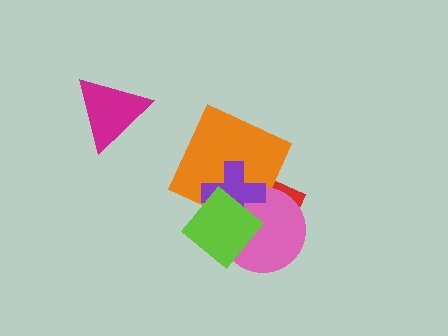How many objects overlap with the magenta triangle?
0 objects overlap with the magenta triangle.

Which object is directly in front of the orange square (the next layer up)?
The pink circle is directly in front of the orange square.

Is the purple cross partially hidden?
Yes, it is partially covered by another shape.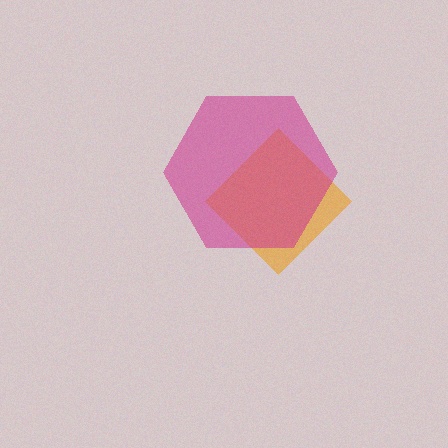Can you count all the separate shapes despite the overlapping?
Yes, there are 2 separate shapes.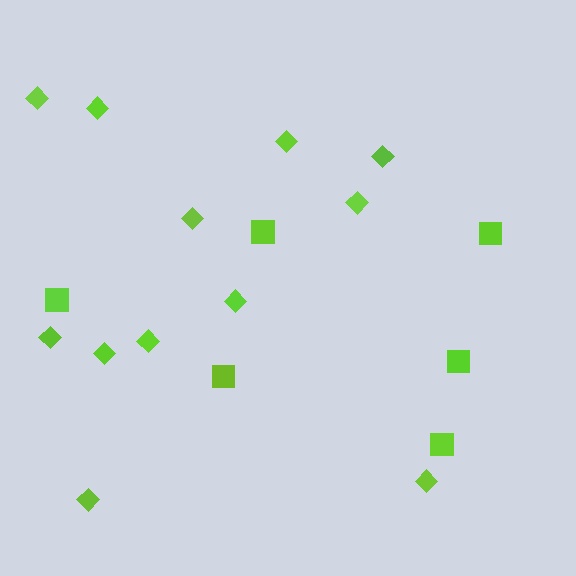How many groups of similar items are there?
There are 2 groups: one group of diamonds (12) and one group of squares (6).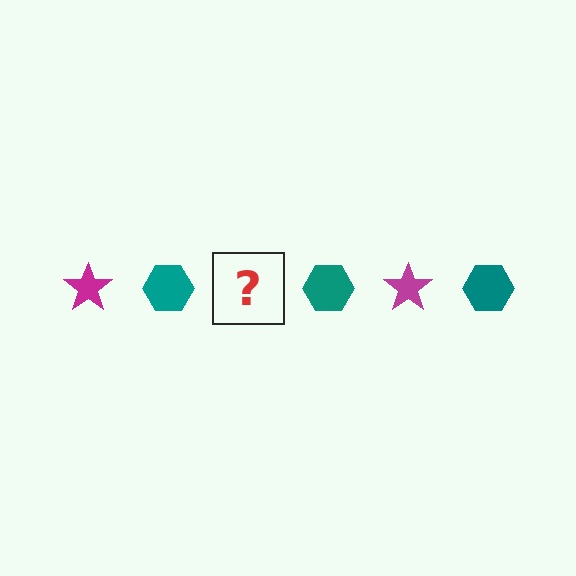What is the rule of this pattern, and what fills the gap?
The rule is that the pattern alternates between magenta star and teal hexagon. The gap should be filled with a magenta star.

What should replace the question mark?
The question mark should be replaced with a magenta star.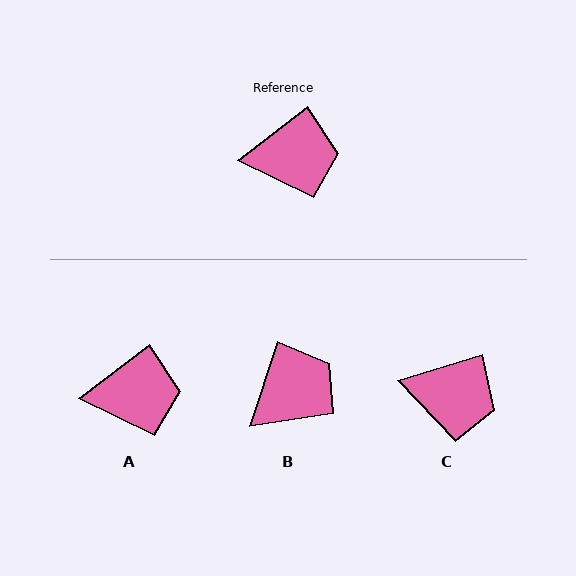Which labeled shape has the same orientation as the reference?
A.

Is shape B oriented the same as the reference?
No, it is off by about 34 degrees.